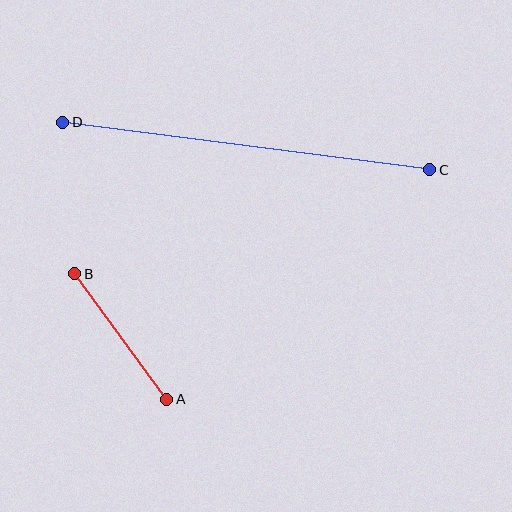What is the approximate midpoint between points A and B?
The midpoint is at approximately (121, 337) pixels.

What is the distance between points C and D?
The distance is approximately 370 pixels.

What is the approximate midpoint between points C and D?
The midpoint is at approximately (246, 146) pixels.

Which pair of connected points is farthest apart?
Points C and D are farthest apart.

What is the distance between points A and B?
The distance is approximately 156 pixels.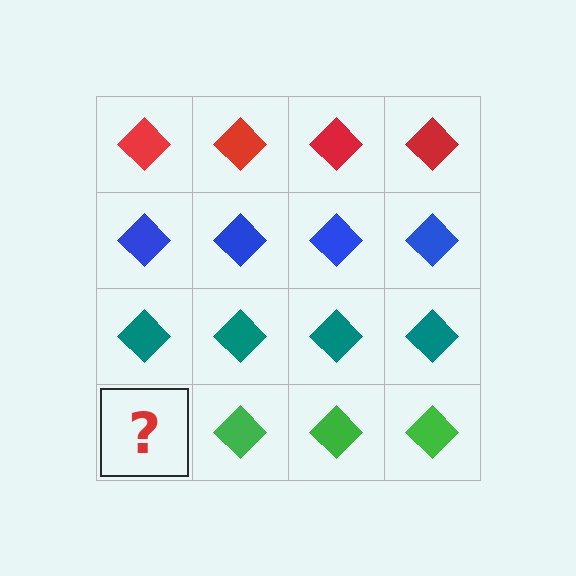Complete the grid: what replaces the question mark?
The question mark should be replaced with a green diamond.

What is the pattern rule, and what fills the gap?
The rule is that each row has a consistent color. The gap should be filled with a green diamond.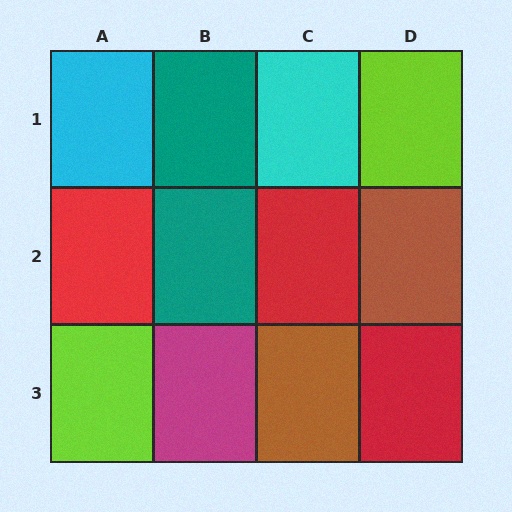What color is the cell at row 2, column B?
Teal.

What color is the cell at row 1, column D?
Lime.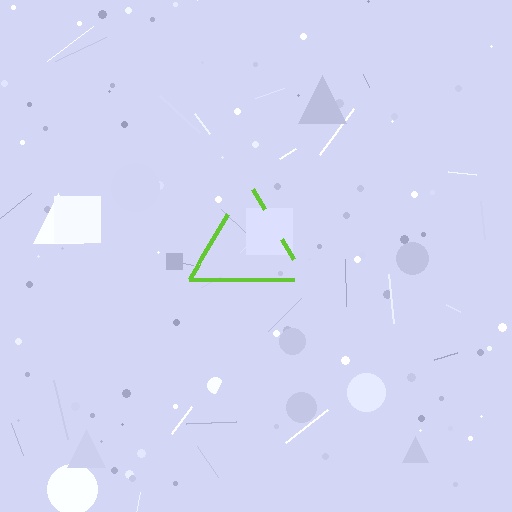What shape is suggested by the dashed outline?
The dashed outline suggests a triangle.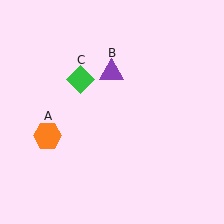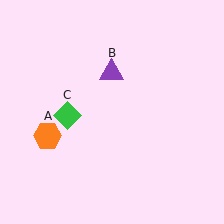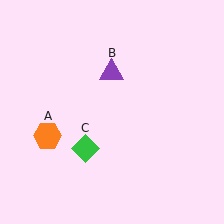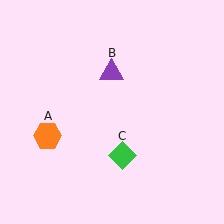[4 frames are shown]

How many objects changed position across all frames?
1 object changed position: green diamond (object C).